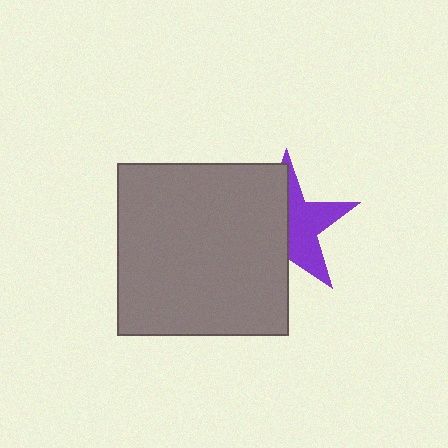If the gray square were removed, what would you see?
You would see the complete purple star.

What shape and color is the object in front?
The object in front is a gray square.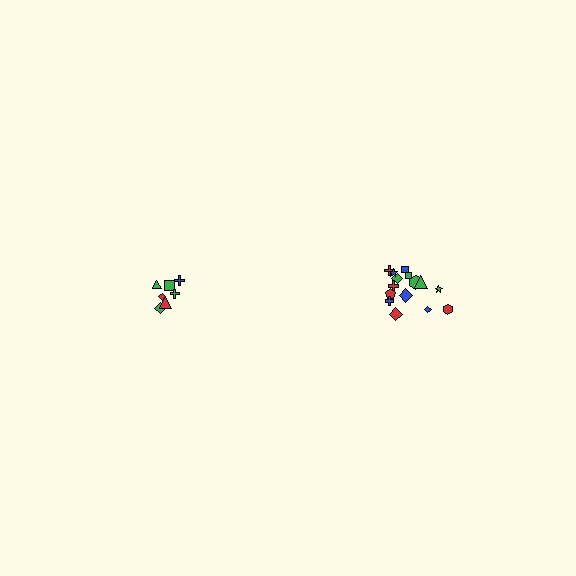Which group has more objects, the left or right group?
The right group.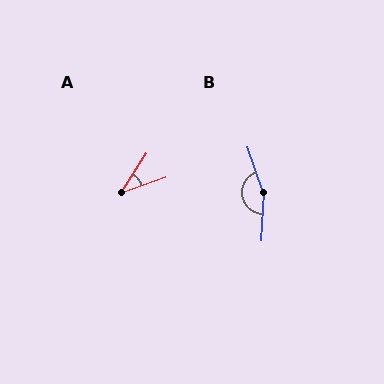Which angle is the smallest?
A, at approximately 38 degrees.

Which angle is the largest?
B, at approximately 158 degrees.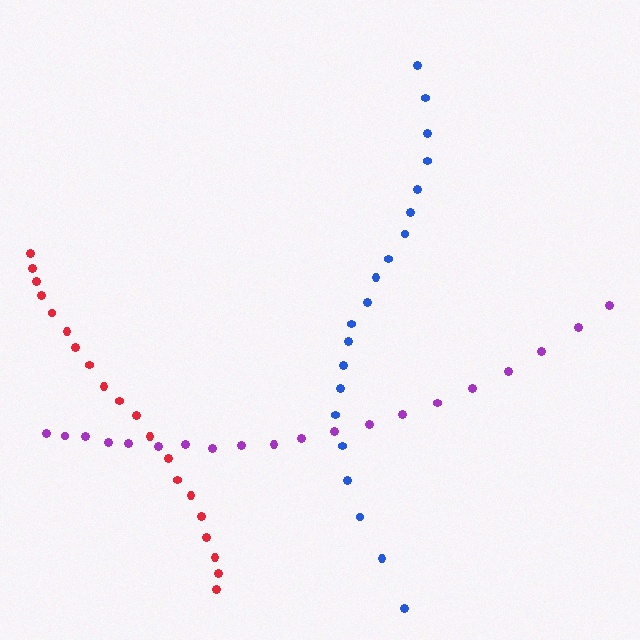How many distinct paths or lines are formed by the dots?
There are 3 distinct paths.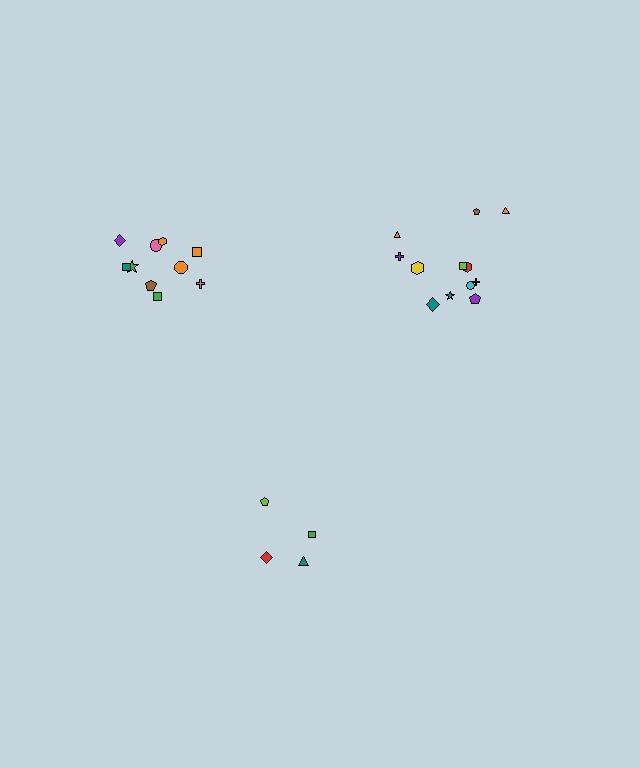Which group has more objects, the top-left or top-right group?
The top-right group.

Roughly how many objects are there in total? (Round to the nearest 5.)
Roughly 25 objects in total.